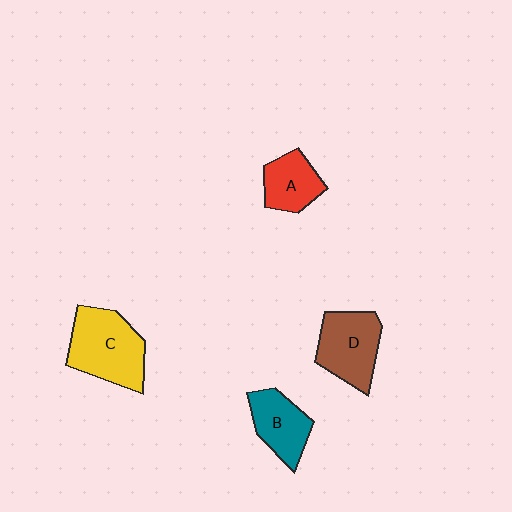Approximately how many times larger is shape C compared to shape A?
Approximately 1.7 times.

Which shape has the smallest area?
Shape A (red).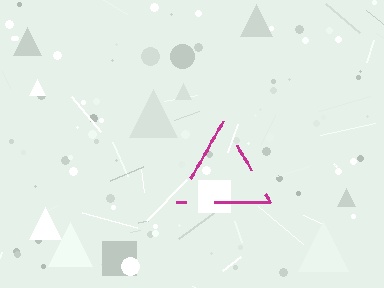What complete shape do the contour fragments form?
The contour fragments form a triangle.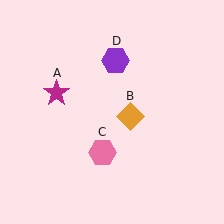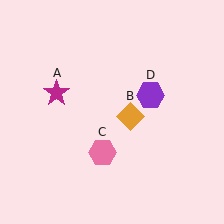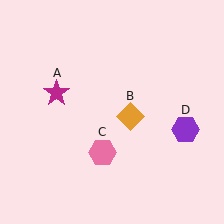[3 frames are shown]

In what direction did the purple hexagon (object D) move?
The purple hexagon (object D) moved down and to the right.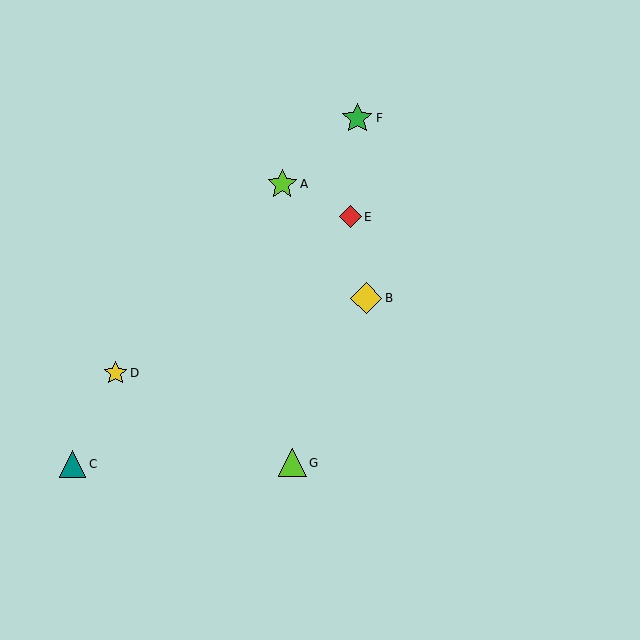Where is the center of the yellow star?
The center of the yellow star is at (116, 373).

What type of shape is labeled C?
Shape C is a teal triangle.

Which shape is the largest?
The yellow diamond (labeled B) is the largest.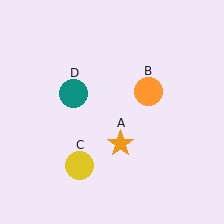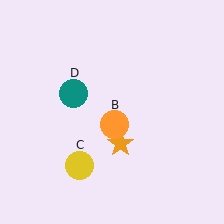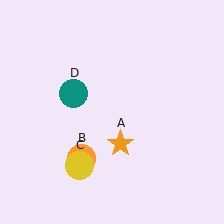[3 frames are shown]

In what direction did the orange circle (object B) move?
The orange circle (object B) moved down and to the left.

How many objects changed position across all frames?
1 object changed position: orange circle (object B).